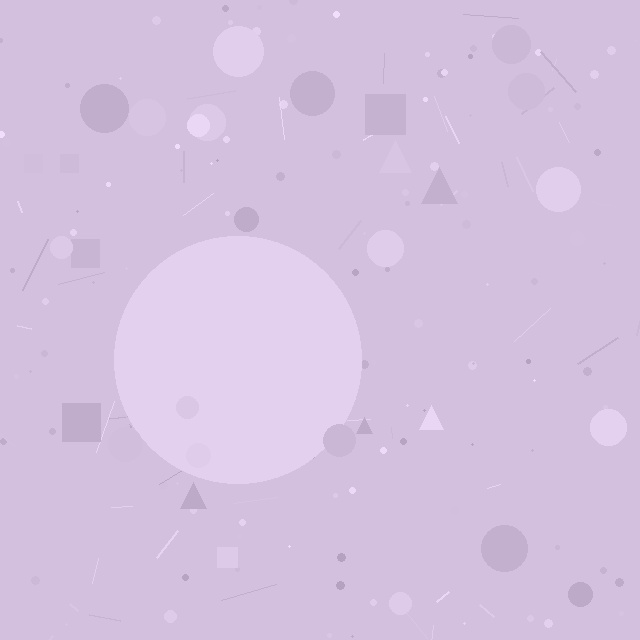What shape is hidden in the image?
A circle is hidden in the image.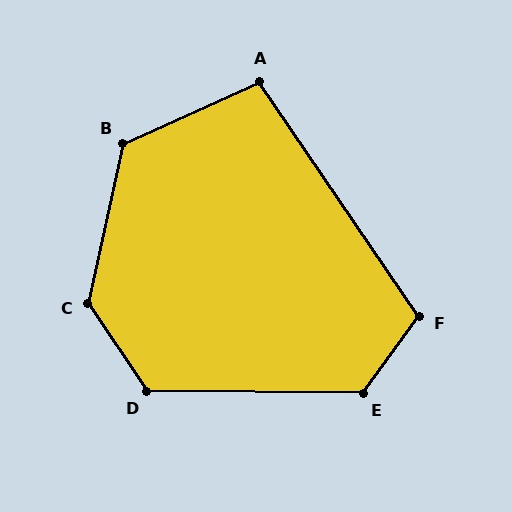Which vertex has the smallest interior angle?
A, at approximately 100 degrees.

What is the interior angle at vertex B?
Approximately 126 degrees (obtuse).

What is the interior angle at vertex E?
Approximately 126 degrees (obtuse).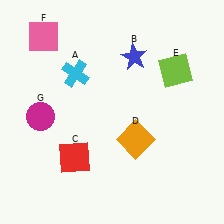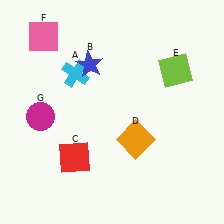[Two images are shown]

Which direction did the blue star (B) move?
The blue star (B) moved left.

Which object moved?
The blue star (B) moved left.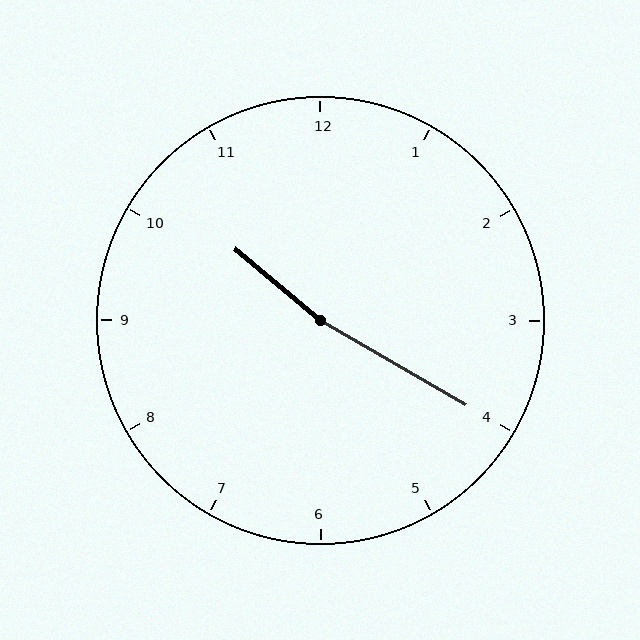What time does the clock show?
10:20.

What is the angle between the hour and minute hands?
Approximately 170 degrees.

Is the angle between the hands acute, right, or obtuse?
It is obtuse.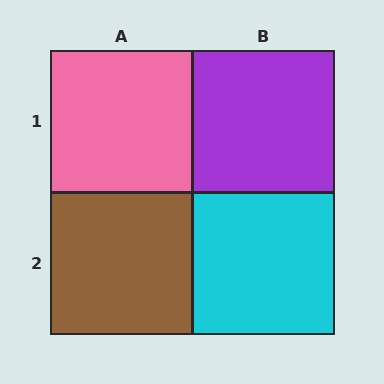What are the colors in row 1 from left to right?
Pink, purple.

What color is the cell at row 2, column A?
Brown.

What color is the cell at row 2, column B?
Cyan.